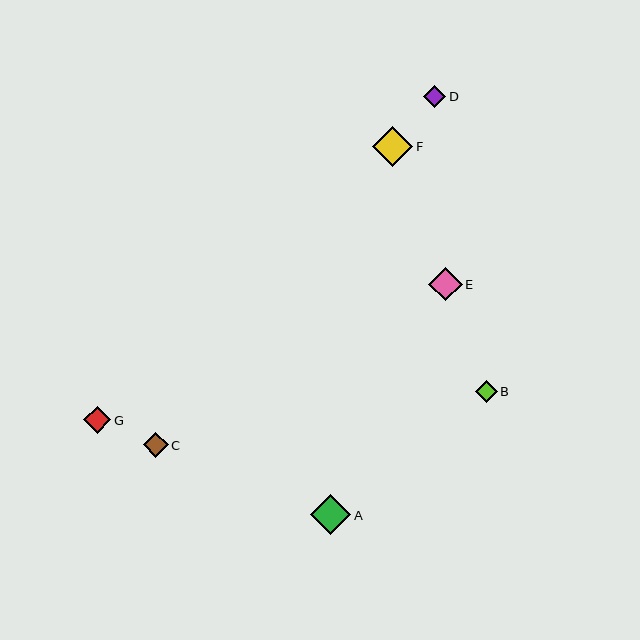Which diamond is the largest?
Diamond F is the largest with a size of approximately 41 pixels.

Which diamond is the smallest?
Diamond B is the smallest with a size of approximately 22 pixels.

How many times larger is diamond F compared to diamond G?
Diamond F is approximately 1.5 times the size of diamond G.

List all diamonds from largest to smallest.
From largest to smallest: F, A, E, G, C, D, B.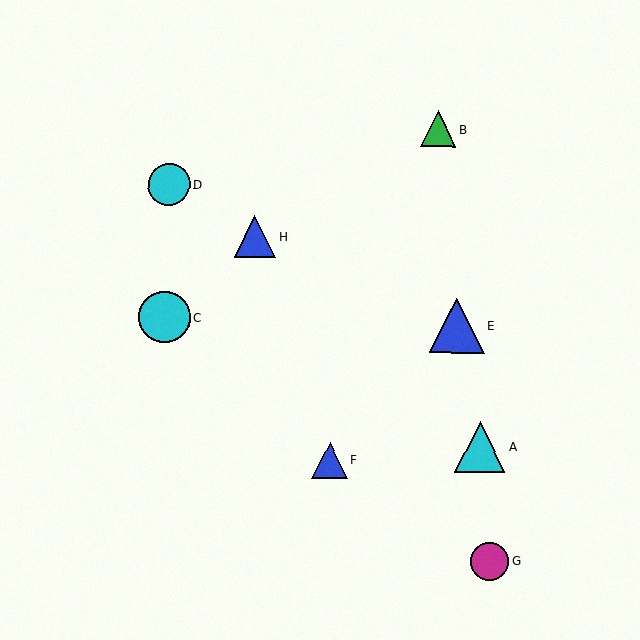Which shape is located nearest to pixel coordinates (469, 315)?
The blue triangle (labeled E) at (457, 325) is nearest to that location.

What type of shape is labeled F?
Shape F is a blue triangle.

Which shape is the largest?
The blue triangle (labeled E) is the largest.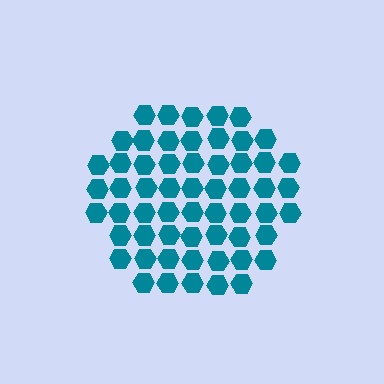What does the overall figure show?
The overall figure shows a hexagon.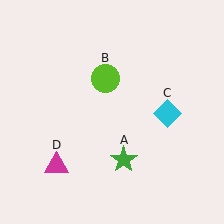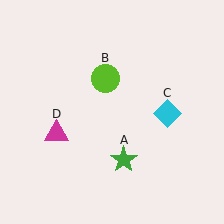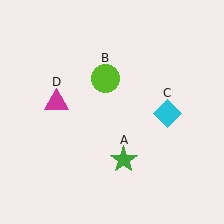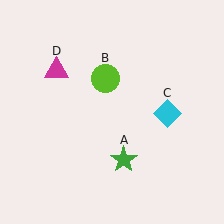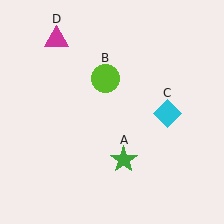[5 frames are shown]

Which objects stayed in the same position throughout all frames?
Green star (object A) and lime circle (object B) and cyan diamond (object C) remained stationary.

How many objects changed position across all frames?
1 object changed position: magenta triangle (object D).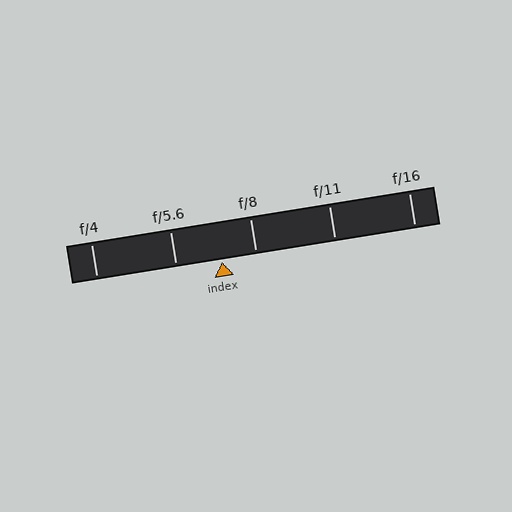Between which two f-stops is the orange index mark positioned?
The index mark is between f/5.6 and f/8.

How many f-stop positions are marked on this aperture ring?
There are 5 f-stop positions marked.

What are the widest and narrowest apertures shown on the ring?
The widest aperture shown is f/4 and the narrowest is f/16.